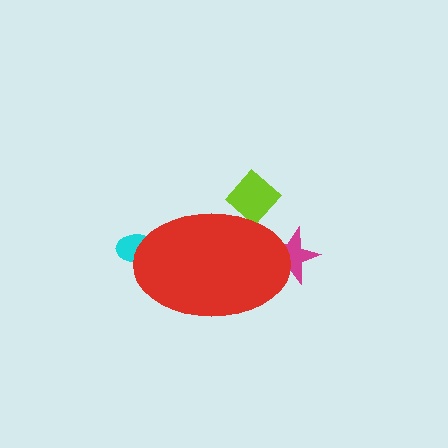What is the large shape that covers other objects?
A red ellipse.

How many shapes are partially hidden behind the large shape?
3 shapes are partially hidden.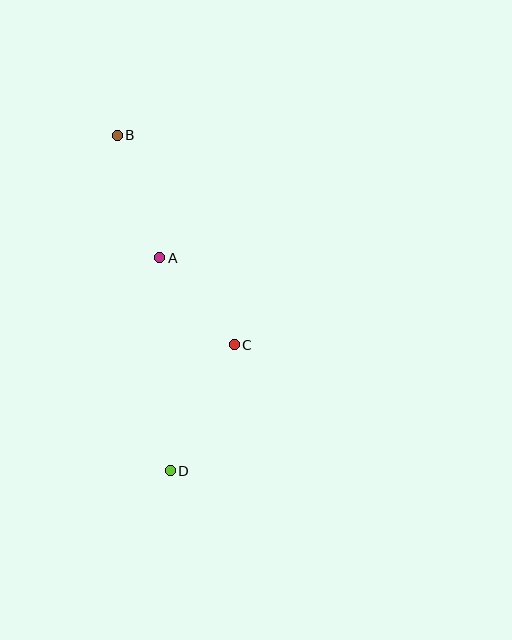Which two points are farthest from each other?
Points B and D are farthest from each other.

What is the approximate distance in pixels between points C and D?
The distance between C and D is approximately 141 pixels.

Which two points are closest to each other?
Points A and C are closest to each other.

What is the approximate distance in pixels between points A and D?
The distance between A and D is approximately 213 pixels.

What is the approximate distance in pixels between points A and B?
The distance between A and B is approximately 130 pixels.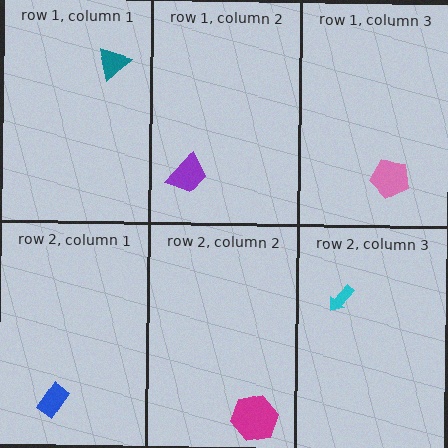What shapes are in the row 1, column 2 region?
The purple trapezoid.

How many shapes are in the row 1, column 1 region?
1.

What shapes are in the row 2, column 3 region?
The cyan arrow.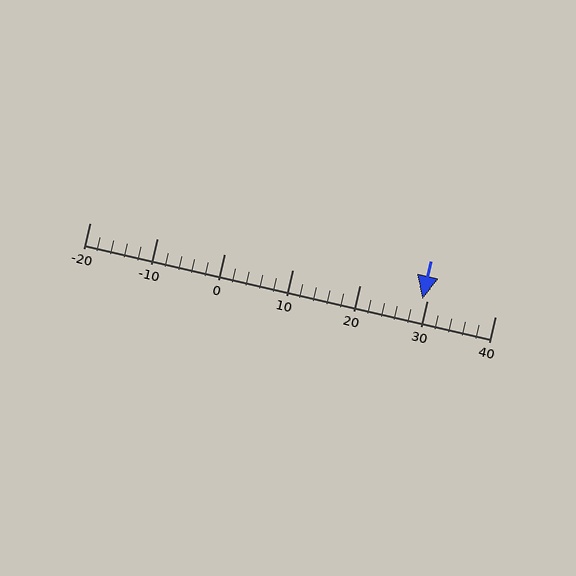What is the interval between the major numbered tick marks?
The major tick marks are spaced 10 units apart.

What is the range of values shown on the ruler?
The ruler shows values from -20 to 40.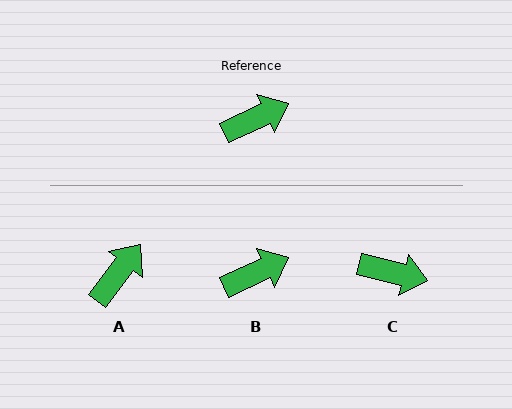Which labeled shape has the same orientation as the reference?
B.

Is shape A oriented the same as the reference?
No, it is off by about 28 degrees.